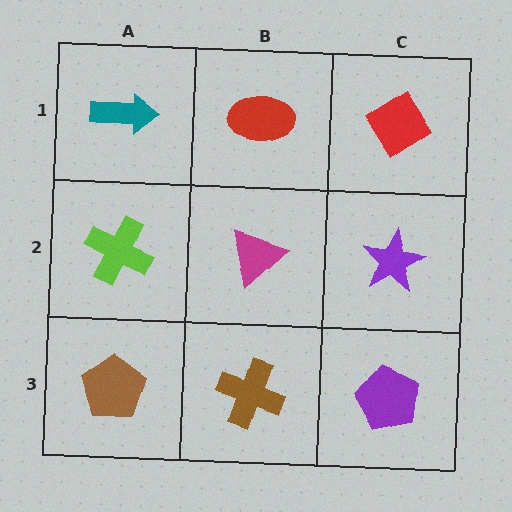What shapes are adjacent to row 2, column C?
A red diamond (row 1, column C), a purple pentagon (row 3, column C), a magenta triangle (row 2, column B).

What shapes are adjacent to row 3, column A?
A lime cross (row 2, column A), a brown cross (row 3, column B).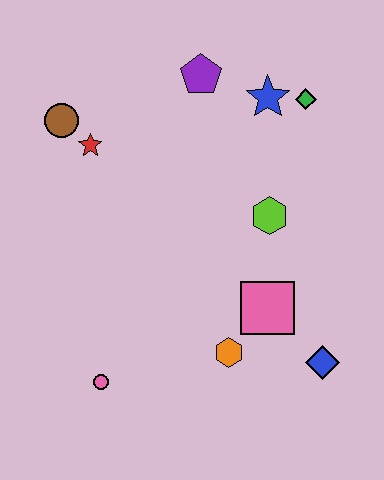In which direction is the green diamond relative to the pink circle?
The green diamond is above the pink circle.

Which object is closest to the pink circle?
The orange hexagon is closest to the pink circle.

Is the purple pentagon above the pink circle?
Yes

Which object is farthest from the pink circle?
The green diamond is farthest from the pink circle.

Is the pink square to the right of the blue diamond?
No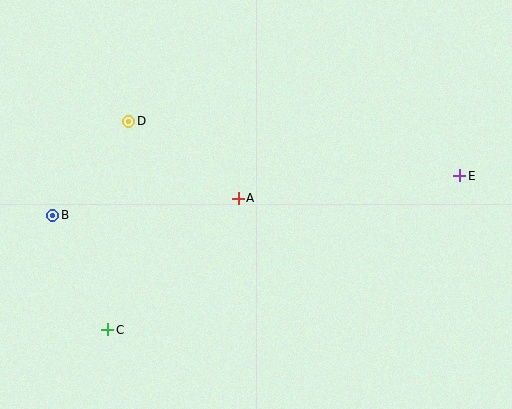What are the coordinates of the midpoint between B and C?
The midpoint between B and C is at (80, 273).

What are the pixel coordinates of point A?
Point A is at (238, 198).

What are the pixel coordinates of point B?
Point B is at (52, 215).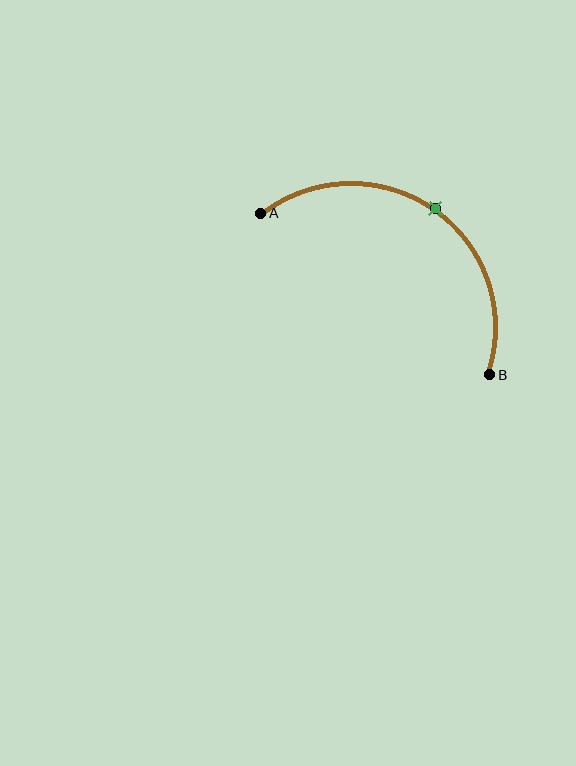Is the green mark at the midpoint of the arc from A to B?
Yes. The green mark lies on the arc at equal arc-length from both A and B — it is the arc midpoint.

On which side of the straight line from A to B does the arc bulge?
The arc bulges above and to the right of the straight line connecting A and B.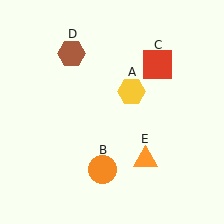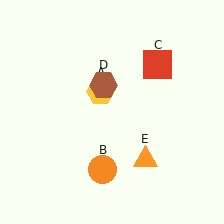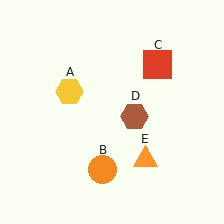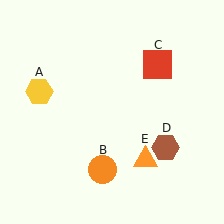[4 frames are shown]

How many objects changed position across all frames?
2 objects changed position: yellow hexagon (object A), brown hexagon (object D).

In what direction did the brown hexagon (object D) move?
The brown hexagon (object D) moved down and to the right.